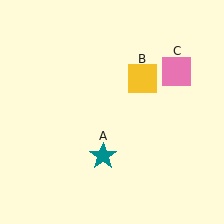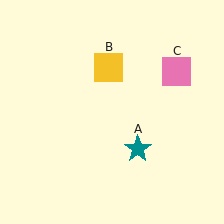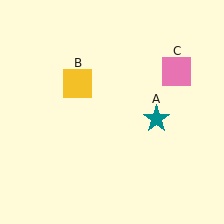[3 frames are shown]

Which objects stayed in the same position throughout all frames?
Pink square (object C) remained stationary.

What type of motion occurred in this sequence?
The teal star (object A), yellow square (object B) rotated counterclockwise around the center of the scene.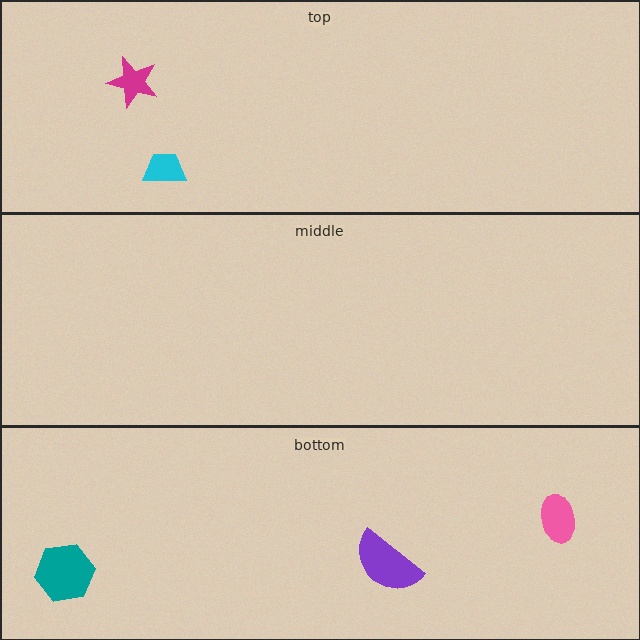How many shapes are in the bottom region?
3.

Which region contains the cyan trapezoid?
The top region.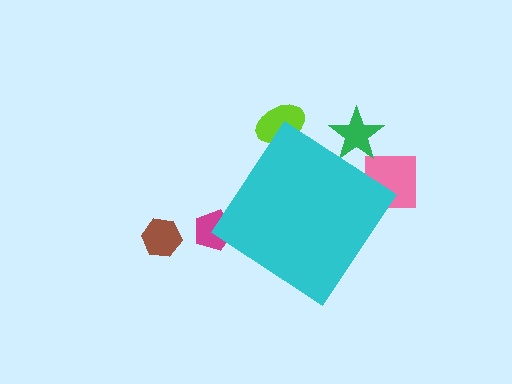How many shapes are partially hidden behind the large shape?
4 shapes are partially hidden.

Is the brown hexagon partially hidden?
No, the brown hexagon is fully visible.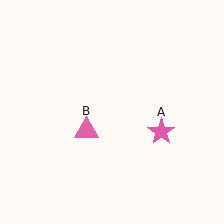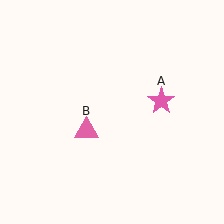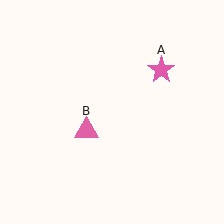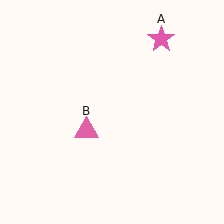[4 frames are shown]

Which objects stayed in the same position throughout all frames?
Pink triangle (object B) remained stationary.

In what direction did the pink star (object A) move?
The pink star (object A) moved up.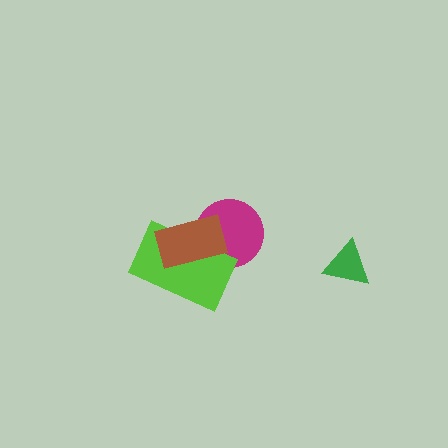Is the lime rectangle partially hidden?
Yes, it is partially covered by another shape.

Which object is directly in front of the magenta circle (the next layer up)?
The lime rectangle is directly in front of the magenta circle.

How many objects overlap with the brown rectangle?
2 objects overlap with the brown rectangle.